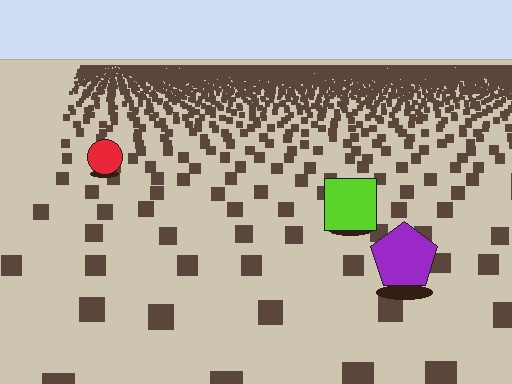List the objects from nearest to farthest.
From nearest to farthest: the purple pentagon, the lime square, the red circle.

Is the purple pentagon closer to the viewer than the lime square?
Yes. The purple pentagon is closer — you can tell from the texture gradient: the ground texture is coarser near it.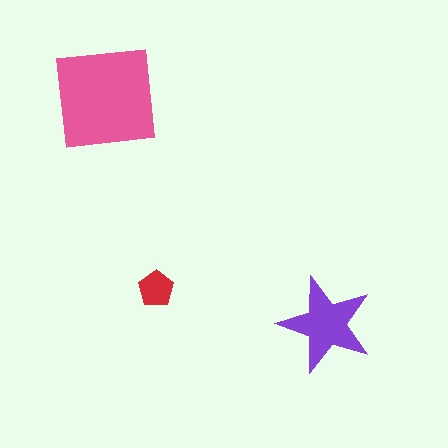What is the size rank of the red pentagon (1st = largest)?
3rd.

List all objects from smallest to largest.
The red pentagon, the purple star, the pink square.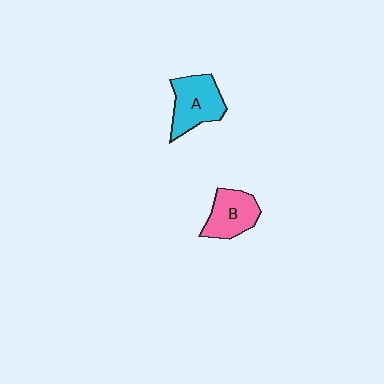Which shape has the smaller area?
Shape B (pink).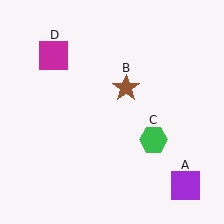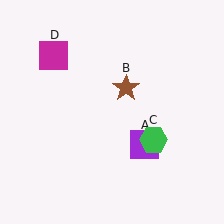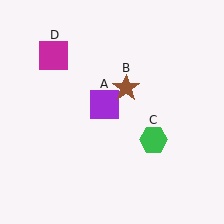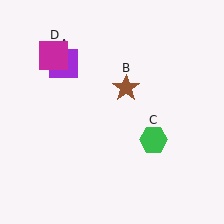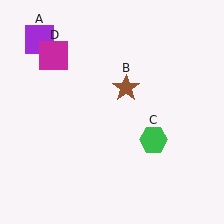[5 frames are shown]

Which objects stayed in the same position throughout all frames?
Brown star (object B) and green hexagon (object C) and magenta square (object D) remained stationary.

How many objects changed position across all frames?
1 object changed position: purple square (object A).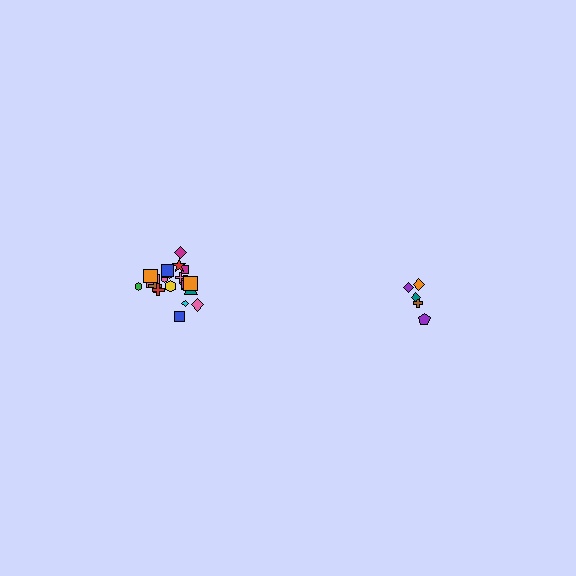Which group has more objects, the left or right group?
The left group.